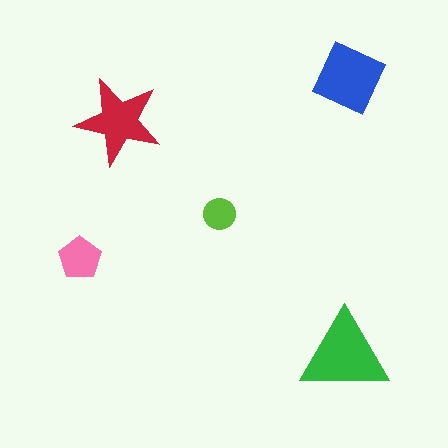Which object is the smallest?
The lime circle.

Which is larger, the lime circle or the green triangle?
The green triangle.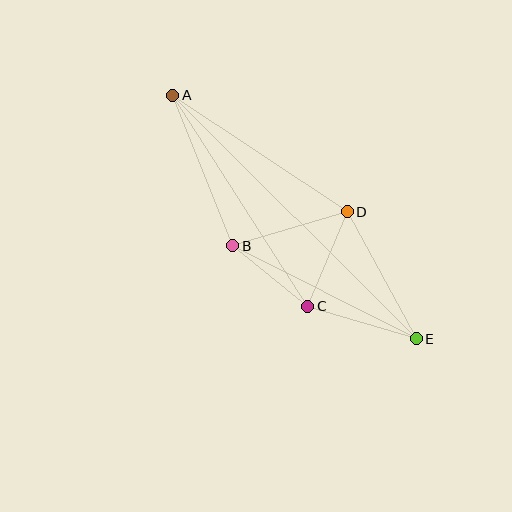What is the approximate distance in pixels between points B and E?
The distance between B and E is approximately 206 pixels.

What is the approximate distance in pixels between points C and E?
The distance between C and E is approximately 113 pixels.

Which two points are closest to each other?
Points B and C are closest to each other.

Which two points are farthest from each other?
Points A and E are farthest from each other.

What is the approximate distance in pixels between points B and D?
The distance between B and D is approximately 119 pixels.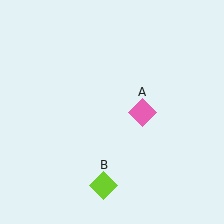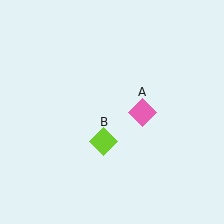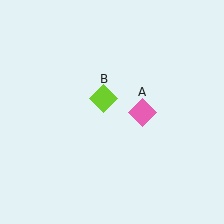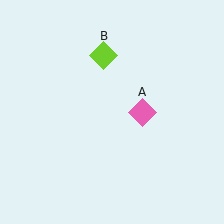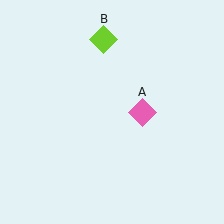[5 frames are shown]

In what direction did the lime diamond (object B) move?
The lime diamond (object B) moved up.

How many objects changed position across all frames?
1 object changed position: lime diamond (object B).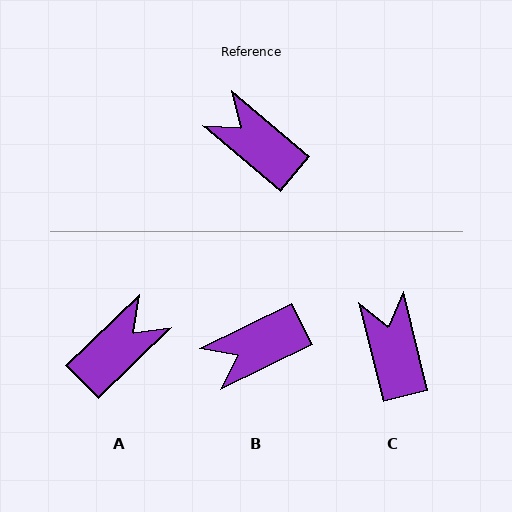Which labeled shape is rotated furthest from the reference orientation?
A, about 95 degrees away.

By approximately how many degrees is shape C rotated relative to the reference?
Approximately 36 degrees clockwise.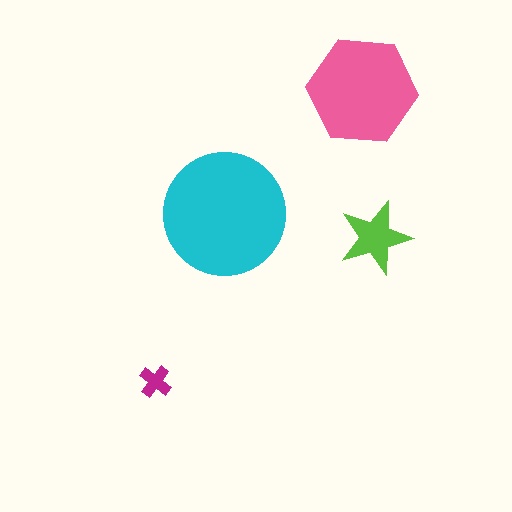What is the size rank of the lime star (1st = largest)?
3rd.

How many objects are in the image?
There are 4 objects in the image.